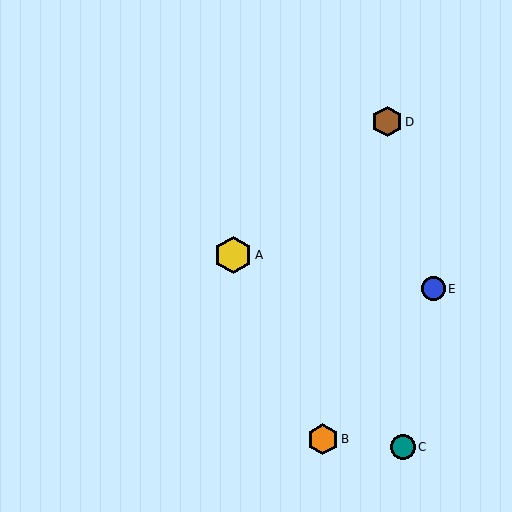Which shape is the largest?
The yellow hexagon (labeled A) is the largest.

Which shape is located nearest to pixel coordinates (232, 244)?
The yellow hexagon (labeled A) at (233, 255) is nearest to that location.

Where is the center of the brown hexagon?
The center of the brown hexagon is at (387, 122).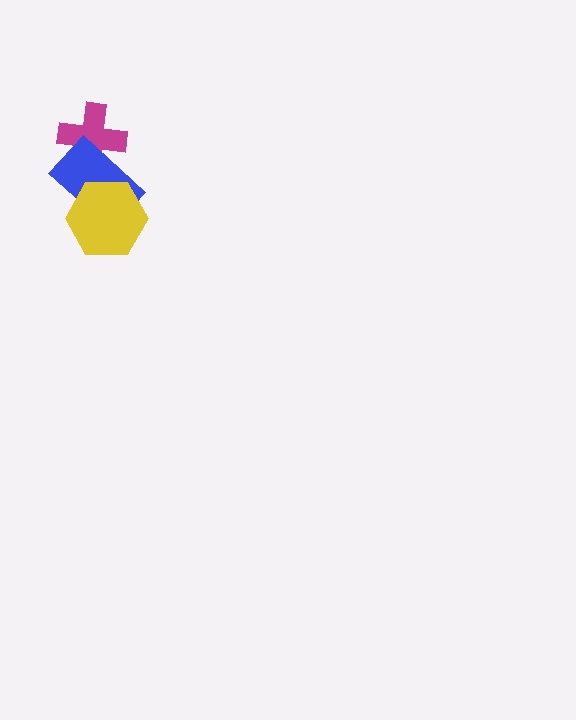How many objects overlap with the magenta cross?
1 object overlaps with the magenta cross.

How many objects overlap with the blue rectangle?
2 objects overlap with the blue rectangle.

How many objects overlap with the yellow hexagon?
1 object overlaps with the yellow hexagon.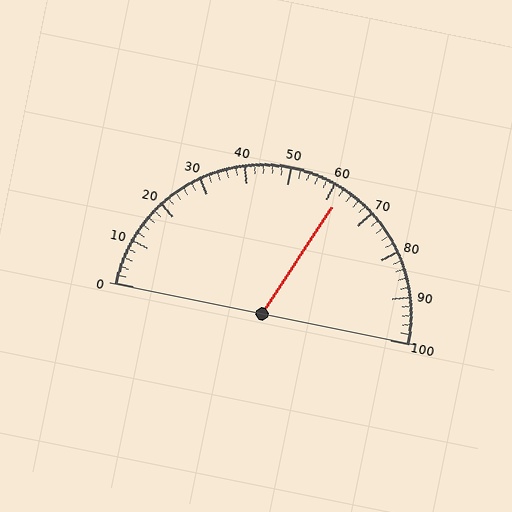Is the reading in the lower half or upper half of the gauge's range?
The reading is in the upper half of the range (0 to 100).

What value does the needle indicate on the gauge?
The needle indicates approximately 62.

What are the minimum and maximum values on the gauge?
The gauge ranges from 0 to 100.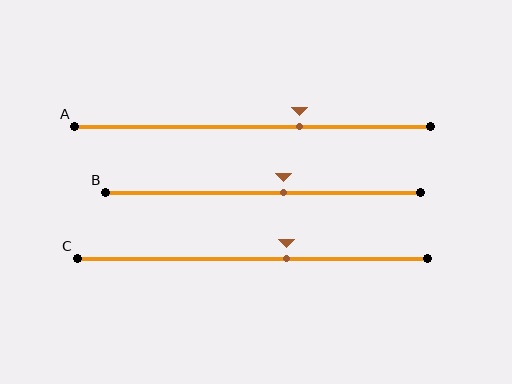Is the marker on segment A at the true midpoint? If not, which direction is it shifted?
No, the marker on segment A is shifted to the right by about 13% of the segment length.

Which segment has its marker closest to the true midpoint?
Segment B has its marker closest to the true midpoint.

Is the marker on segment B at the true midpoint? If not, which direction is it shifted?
No, the marker on segment B is shifted to the right by about 6% of the segment length.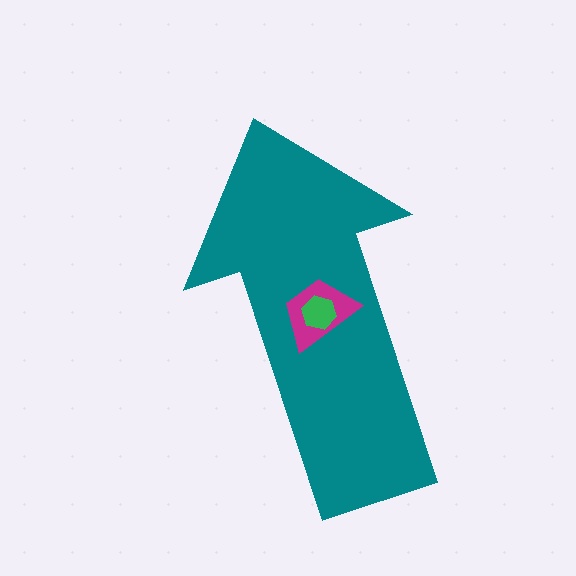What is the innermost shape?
The green hexagon.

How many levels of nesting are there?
3.